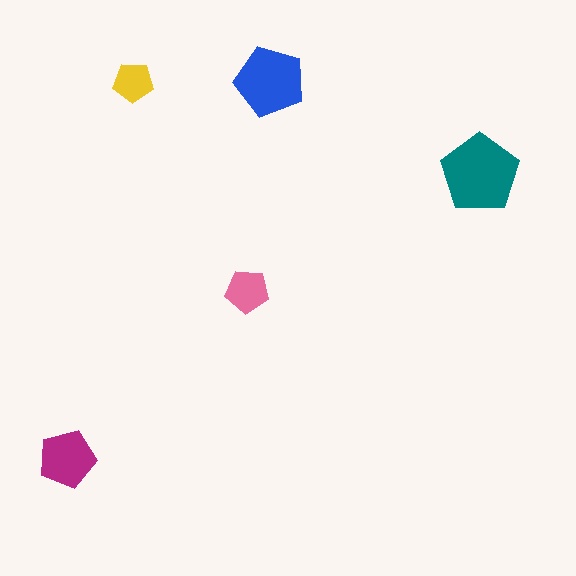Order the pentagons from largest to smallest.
the teal one, the blue one, the magenta one, the pink one, the yellow one.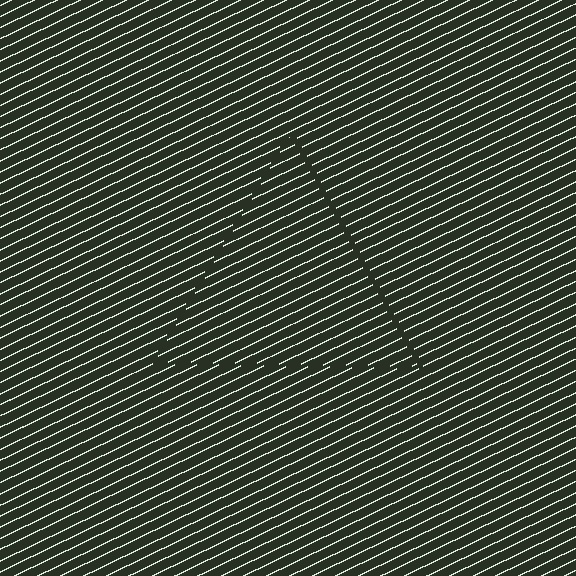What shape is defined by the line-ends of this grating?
An illusory triangle. The interior of the shape contains the same grating, shifted by half a period — the contour is defined by the phase discontinuity where line-ends from the inner and outer gratings abut.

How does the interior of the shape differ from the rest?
The interior of the shape contains the same grating, shifted by half a period — the contour is defined by the phase discontinuity where line-ends from the inner and outer gratings abut.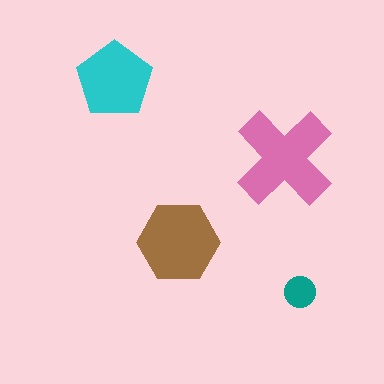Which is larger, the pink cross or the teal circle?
The pink cross.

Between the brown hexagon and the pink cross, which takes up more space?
The pink cross.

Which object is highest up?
The cyan pentagon is topmost.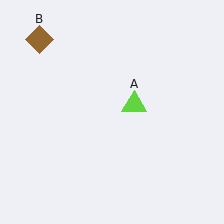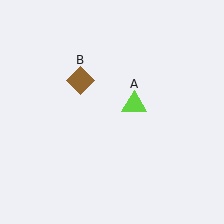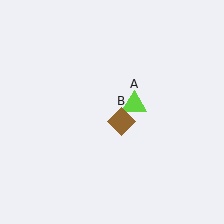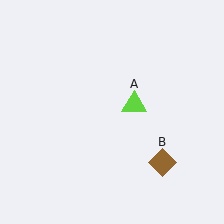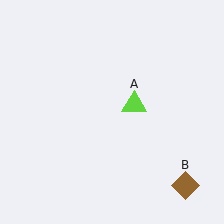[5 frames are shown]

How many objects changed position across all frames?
1 object changed position: brown diamond (object B).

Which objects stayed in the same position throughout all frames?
Lime triangle (object A) remained stationary.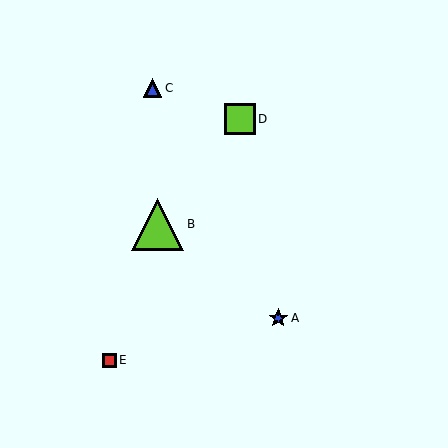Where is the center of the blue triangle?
The center of the blue triangle is at (153, 88).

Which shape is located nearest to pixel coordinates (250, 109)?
The lime square (labeled D) at (240, 119) is nearest to that location.